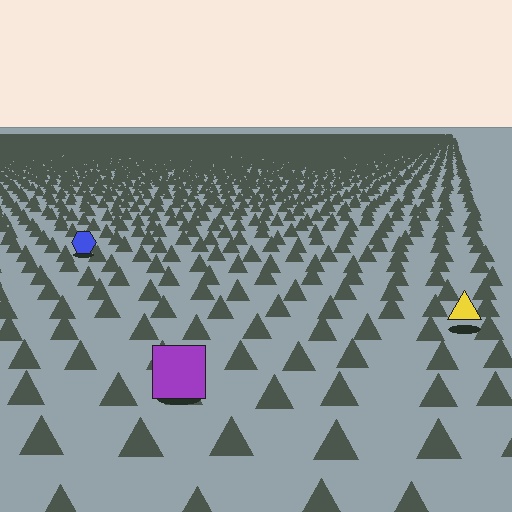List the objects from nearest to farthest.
From nearest to farthest: the purple square, the yellow triangle, the blue hexagon.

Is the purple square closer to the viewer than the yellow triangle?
Yes. The purple square is closer — you can tell from the texture gradient: the ground texture is coarser near it.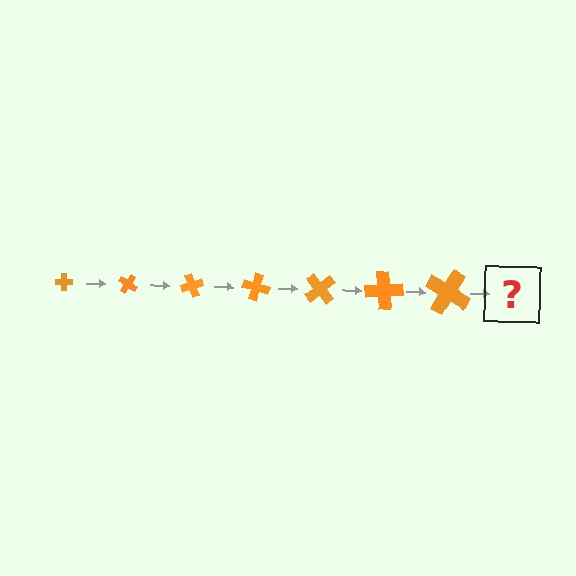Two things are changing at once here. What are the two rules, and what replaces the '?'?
The two rules are that the cross grows larger each step and it rotates 35 degrees each step. The '?' should be a cross, larger than the previous one and rotated 245 degrees from the start.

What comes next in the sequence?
The next element should be a cross, larger than the previous one and rotated 245 degrees from the start.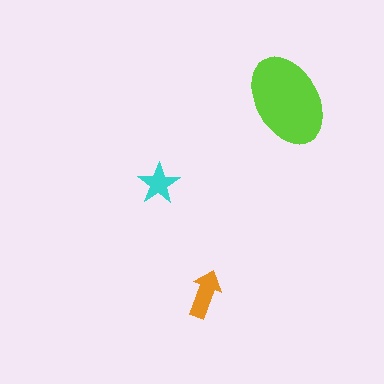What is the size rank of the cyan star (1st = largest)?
3rd.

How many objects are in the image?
There are 3 objects in the image.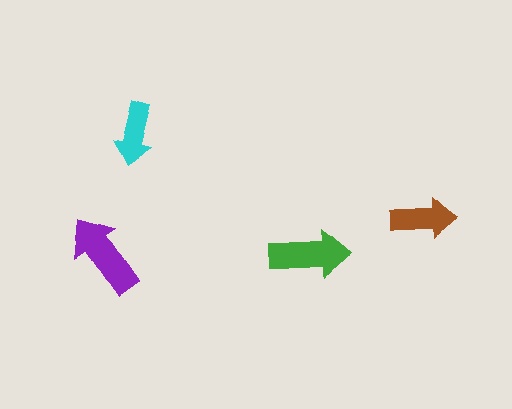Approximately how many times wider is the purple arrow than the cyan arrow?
About 1.5 times wider.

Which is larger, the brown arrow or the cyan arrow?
The brown one.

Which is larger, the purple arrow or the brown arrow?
The purple one.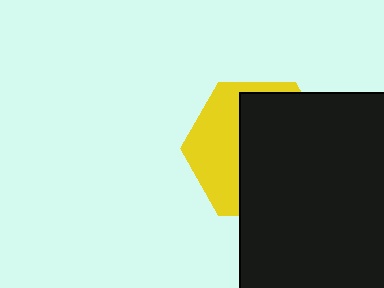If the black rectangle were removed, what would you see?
You would see the complete yellow hexagon.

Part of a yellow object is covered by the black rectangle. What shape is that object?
It is a hexagon.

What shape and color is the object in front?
The object in front is a black rectangle.